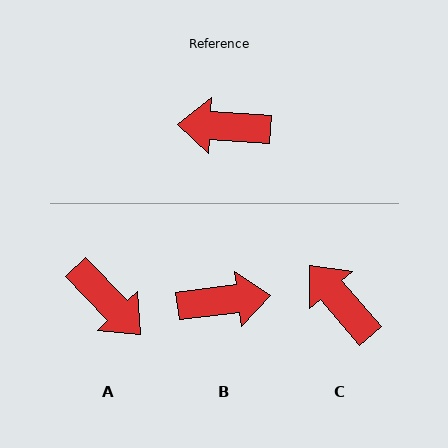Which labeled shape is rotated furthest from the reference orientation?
B, about 170 degrees away.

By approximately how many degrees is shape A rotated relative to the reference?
Approximately 137 degrees counter-clockwise.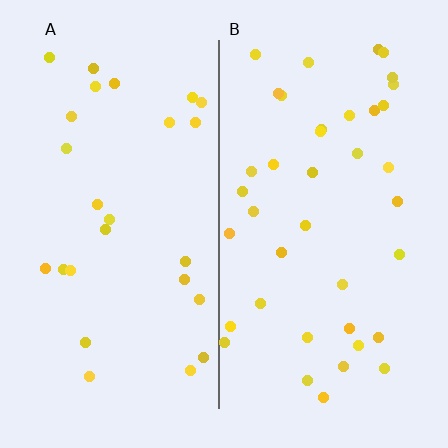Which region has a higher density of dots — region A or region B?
B (the right).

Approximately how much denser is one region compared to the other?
Approximately 1.5× — region B over region A.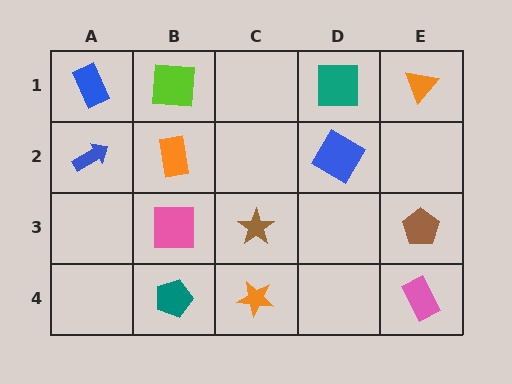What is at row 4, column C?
An orange star.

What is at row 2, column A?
A blue arrow.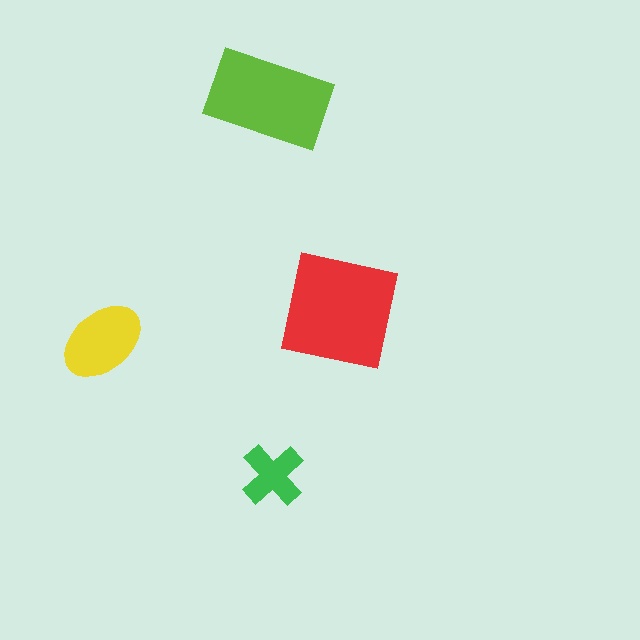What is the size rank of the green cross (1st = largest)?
4th.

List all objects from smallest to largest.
The green cross, the yellow ellipse, the lime rectangle, the red square.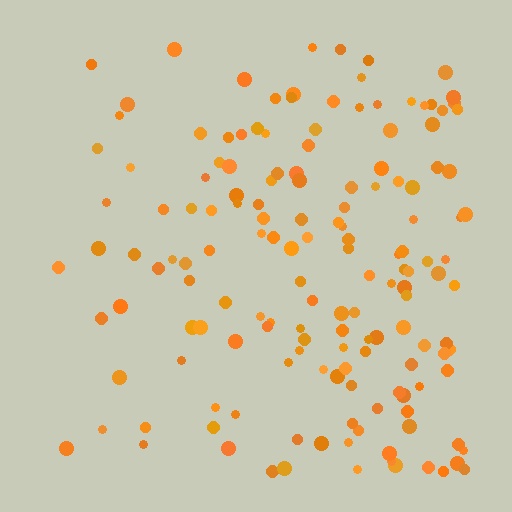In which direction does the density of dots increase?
From left to right, with the right side densest.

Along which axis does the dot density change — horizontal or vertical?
Horizontal.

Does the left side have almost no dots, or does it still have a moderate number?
Still a moderate number, just noticeably fewer than the right.